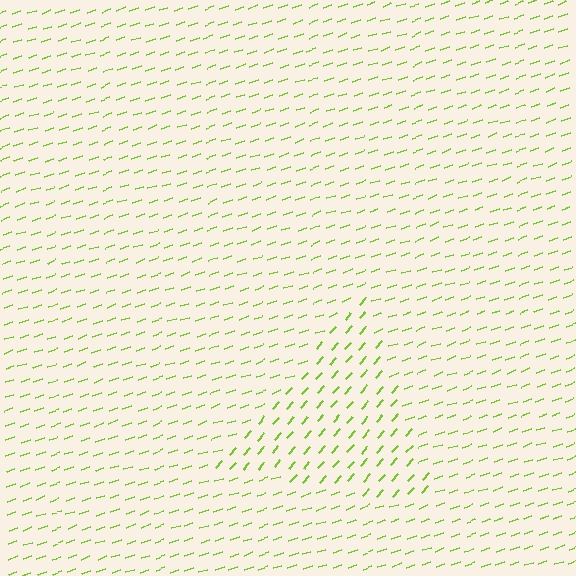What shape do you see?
I see a triangle.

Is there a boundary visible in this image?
Yes, there is a texture boundary formed by a change in line orientation.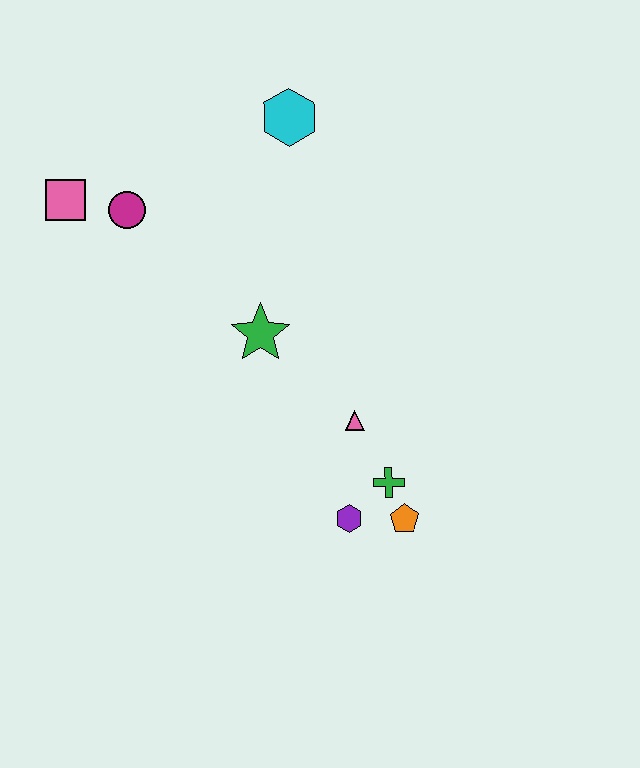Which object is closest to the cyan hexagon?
The magenta circle is closest to the cyan hexagon.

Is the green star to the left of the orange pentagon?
Yes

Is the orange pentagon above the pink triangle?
No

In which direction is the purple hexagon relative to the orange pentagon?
The purple hexagon is to the left of the orange pentagon.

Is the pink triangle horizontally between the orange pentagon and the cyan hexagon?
Yes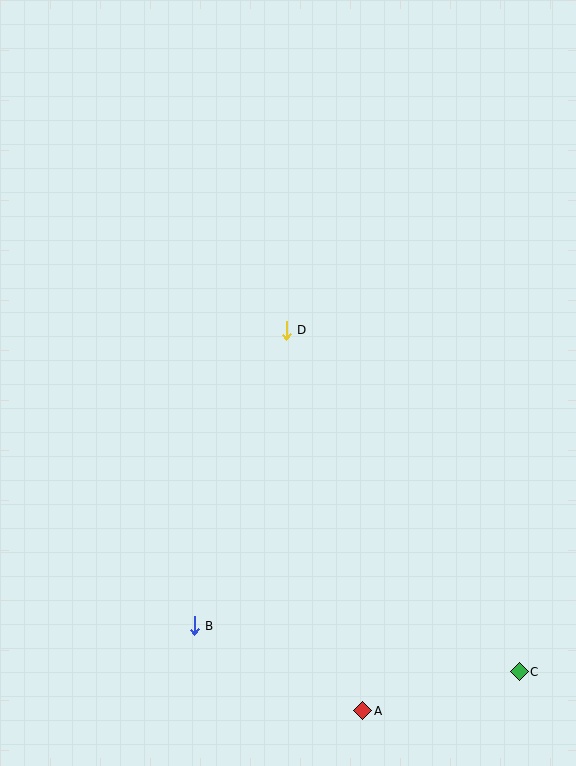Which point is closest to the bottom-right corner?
Point C is closest to the bottom-right corner.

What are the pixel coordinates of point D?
Point D is at (286, 330).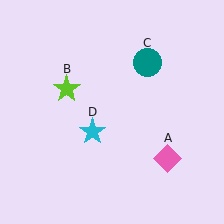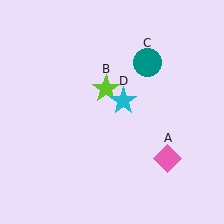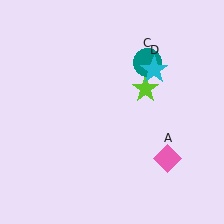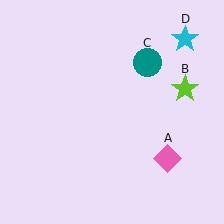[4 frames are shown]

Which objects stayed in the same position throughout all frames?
Pink diamond (object A) and teal circle (object C) remained stationary.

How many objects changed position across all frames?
2 objects changed position: lime star (object B), cyan star (object D).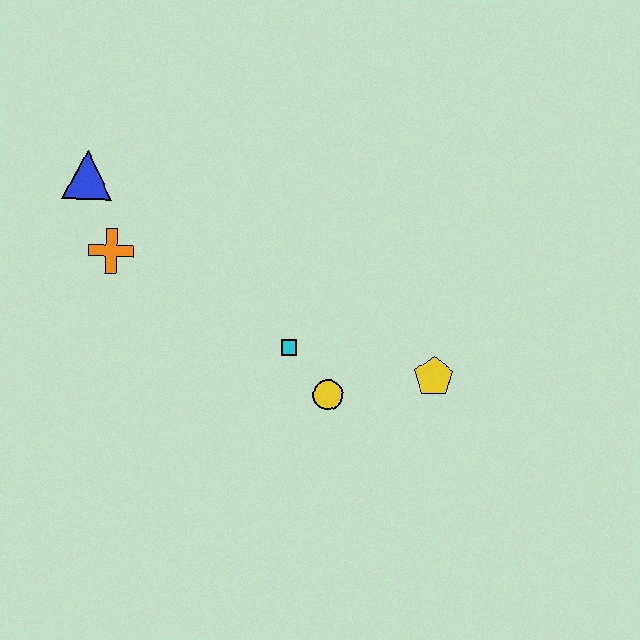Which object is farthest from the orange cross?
The yellow pentagon is farthest from the orange cross.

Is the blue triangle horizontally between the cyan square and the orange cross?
No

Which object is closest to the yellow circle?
The cyan square is closest to the yellow circle.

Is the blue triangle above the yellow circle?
Yes